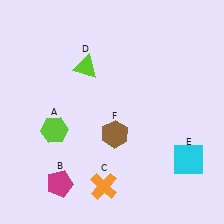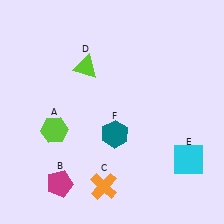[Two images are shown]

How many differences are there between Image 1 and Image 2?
There is 1 difference between the two images.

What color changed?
The hexagon (F) changed from brown in Image 1 to teal in Image 2.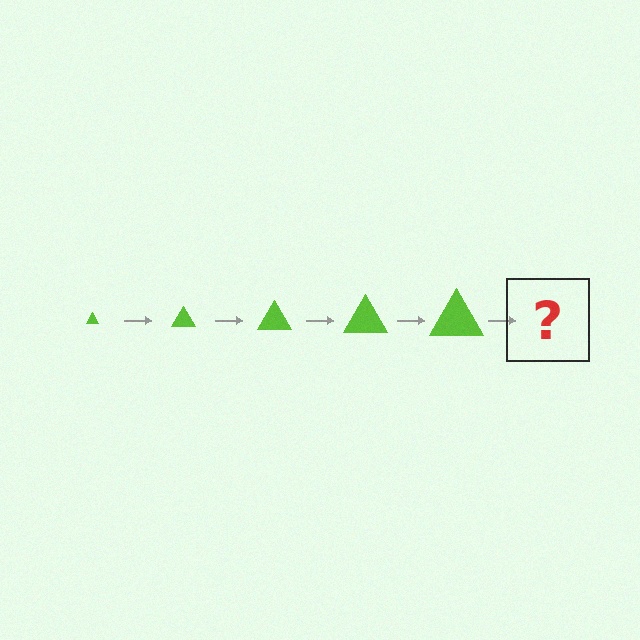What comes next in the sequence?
The next element should be a lime triangle, larger than the previous one.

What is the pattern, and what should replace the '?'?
The pattern is that the triangle gets progressively larger each step. The '?' should be a lime triangle, larger than the previous one.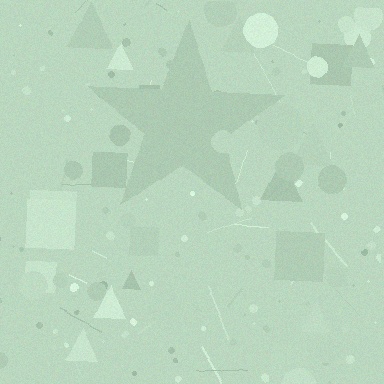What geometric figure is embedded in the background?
A star is embedded in the background.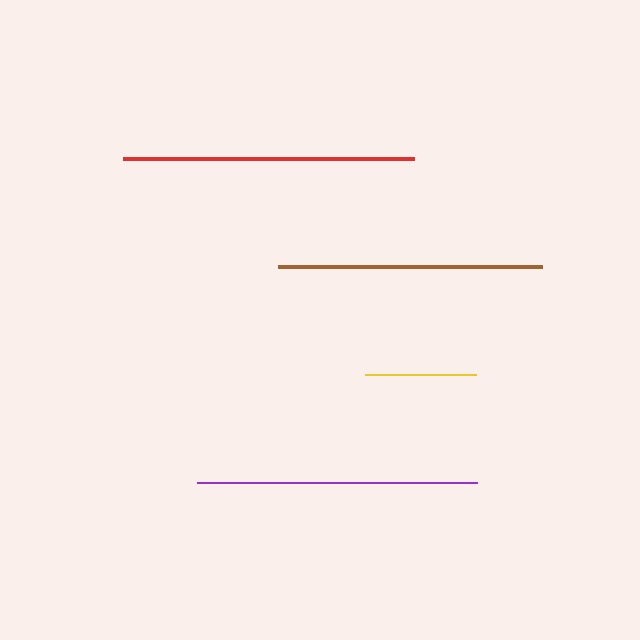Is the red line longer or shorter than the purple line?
The red line is longer than the purple line.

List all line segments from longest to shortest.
From longest to shortest: red, purple, brown, yellow.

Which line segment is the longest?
The red line is the longest at approximately 291 pixels.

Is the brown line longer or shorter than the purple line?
The purple line is longer than the brown line.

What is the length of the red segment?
The red segment is approximately 291 pixels long.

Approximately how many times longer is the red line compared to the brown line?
The red line is approximately 1.1 times the length of the brown line.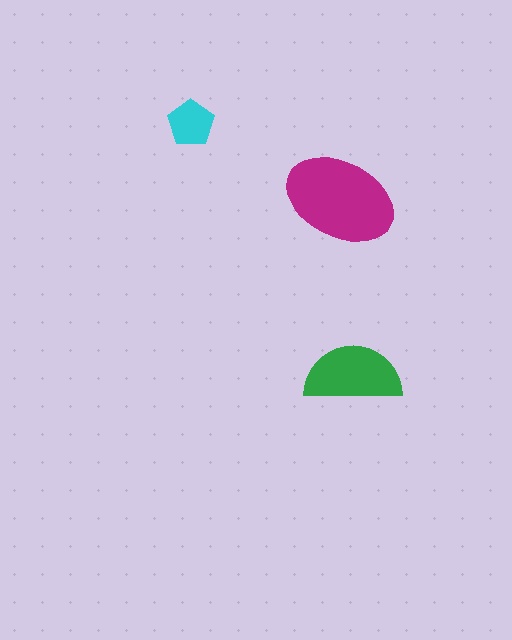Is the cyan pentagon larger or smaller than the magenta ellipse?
Smaller.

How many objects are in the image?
There are 3 objects in the image.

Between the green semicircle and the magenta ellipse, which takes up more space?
The magenta ellipse.